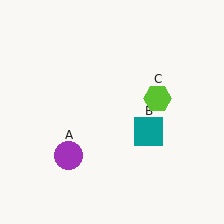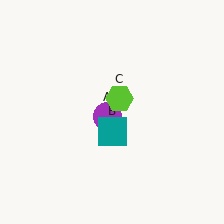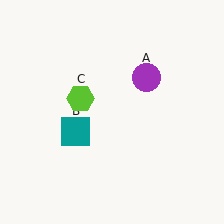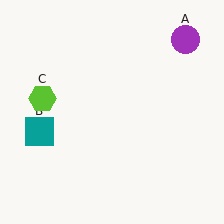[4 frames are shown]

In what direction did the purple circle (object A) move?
The purple circle (object A) moved up and to the right.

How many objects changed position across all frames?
3 objects changed position: purple circle (object A), teal square (object B), lime hexagon (object C).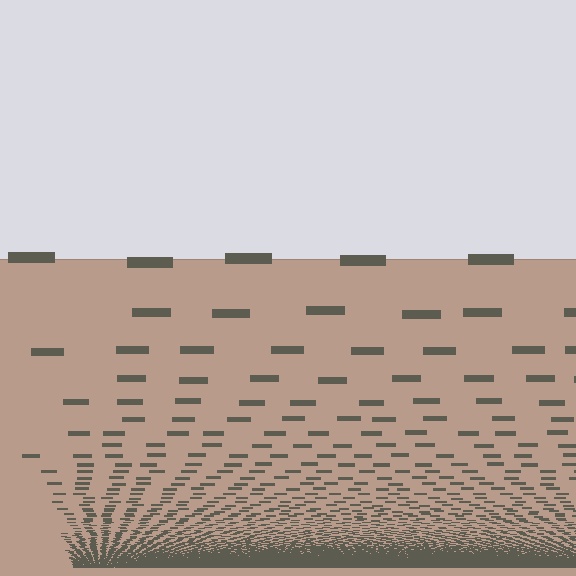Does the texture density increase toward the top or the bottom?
Density increases toward the bottom.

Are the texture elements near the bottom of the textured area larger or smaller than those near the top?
Smaller. The gradient is inverted — elements near the bottom are smaller and denser.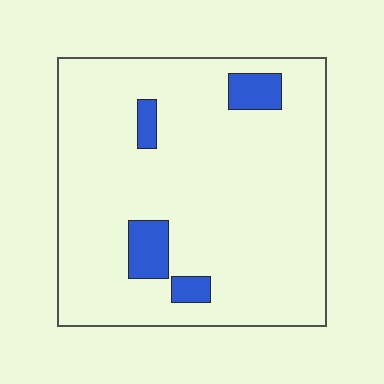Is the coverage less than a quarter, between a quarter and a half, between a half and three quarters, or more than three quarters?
Less than a quarter.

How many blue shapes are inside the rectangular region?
4.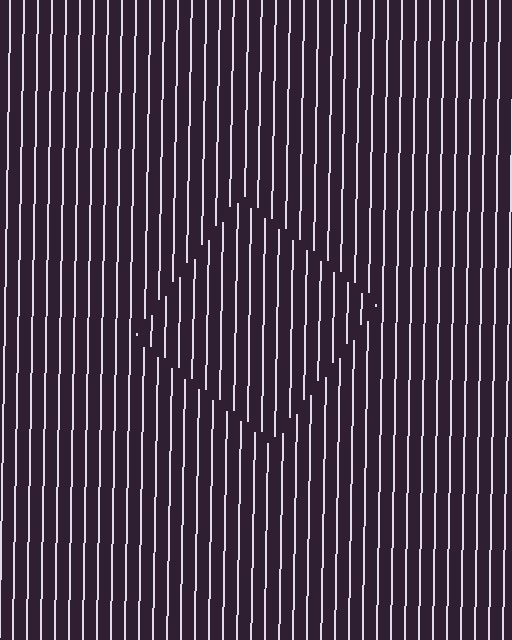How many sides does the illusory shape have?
4 sides — the line-ends trace a square.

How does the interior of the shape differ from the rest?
The interior of the shape contains the same grating, shifted by half a period — the contour is defined by the phase discontinuity where line-ends from the inner and outer gratings abut.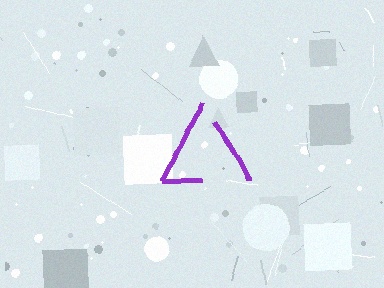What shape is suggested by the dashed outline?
The dashed outline suggests a triangle.